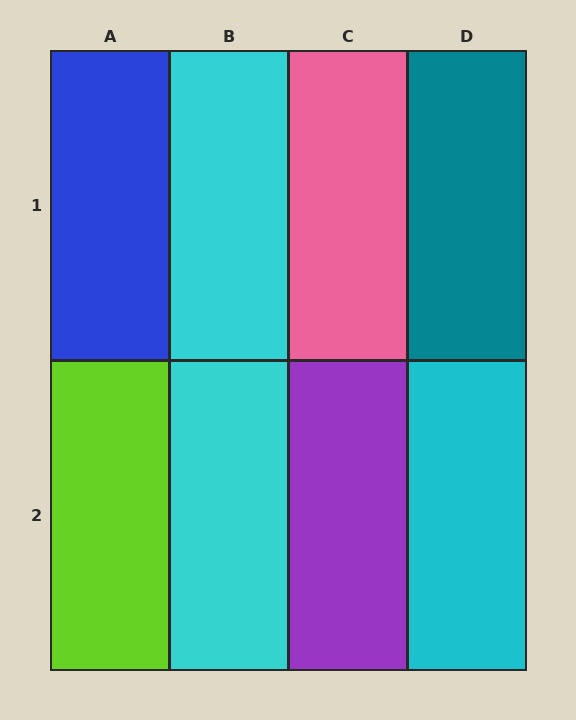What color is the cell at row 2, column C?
Purple.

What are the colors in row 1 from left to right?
Blue, cyan, pink, teal.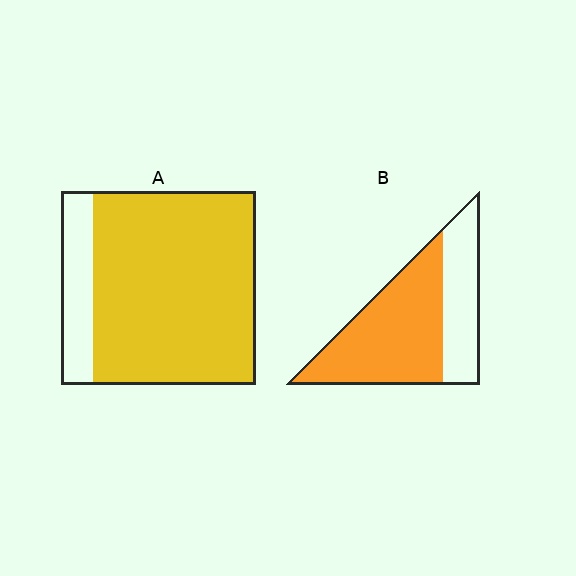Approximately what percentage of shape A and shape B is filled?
A is approximately 85% and B is approximately 65%.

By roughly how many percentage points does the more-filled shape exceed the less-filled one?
By roughly 20 percentage points (A over B).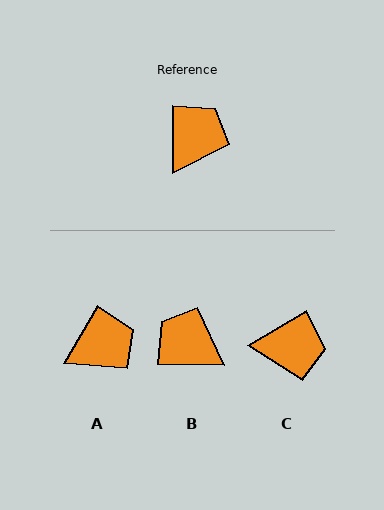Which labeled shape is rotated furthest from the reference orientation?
B, about 89 degrees away.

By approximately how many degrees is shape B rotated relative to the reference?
Approximately 89 degrees counter-clockwise.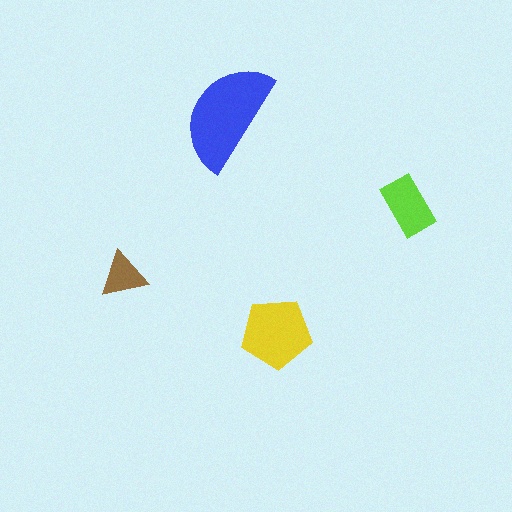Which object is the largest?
The blue semicircle.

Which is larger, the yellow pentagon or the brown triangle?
The yellow pentagon.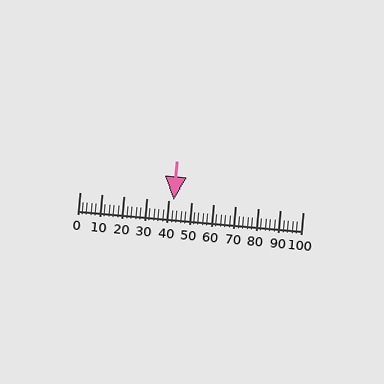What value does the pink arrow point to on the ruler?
The pink arrow points to approximately 42.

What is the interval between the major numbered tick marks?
The major tick marks are spaced 10 units apart.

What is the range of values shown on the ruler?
The ruler shows values from 0 to 100.